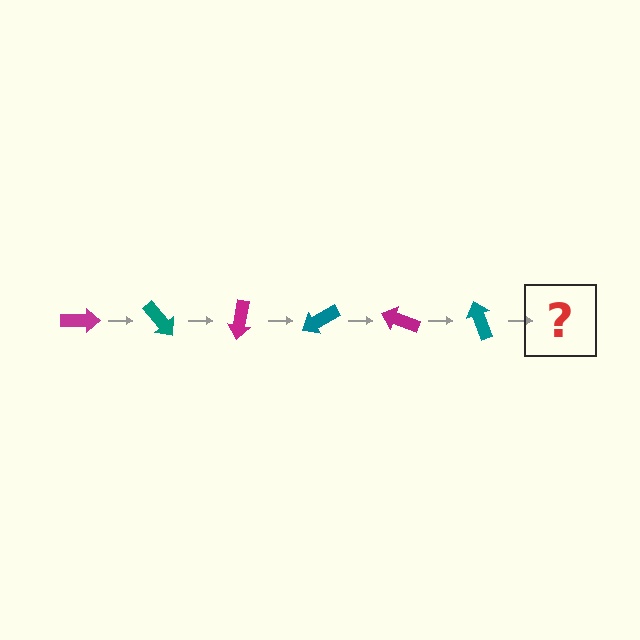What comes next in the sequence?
The next element should be a magenta arrow, rotated 300 degrees from the start.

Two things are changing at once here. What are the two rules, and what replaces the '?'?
The two rules are that it rotates 50 degrees each step and the color cycles through magenta and teal. The '?' should be a magenta arrow, rotated 300 degrees from the start.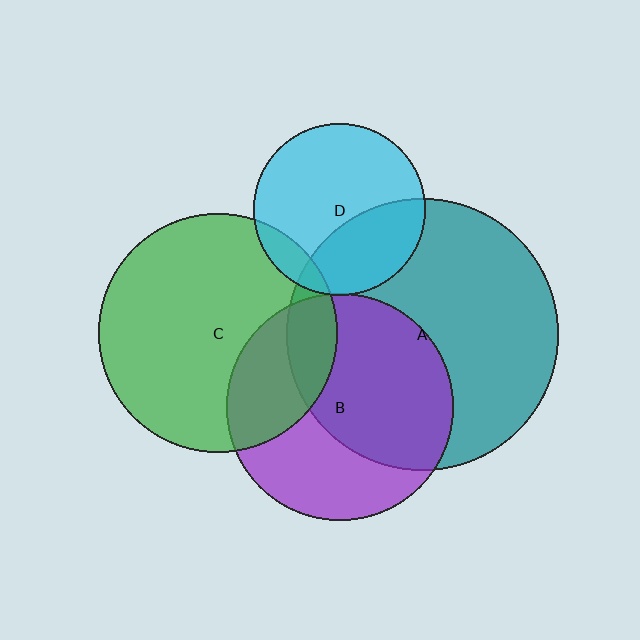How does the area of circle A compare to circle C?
Approximately 1.3 times.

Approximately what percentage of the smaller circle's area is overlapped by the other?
Approximately 35%.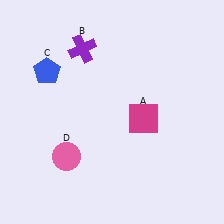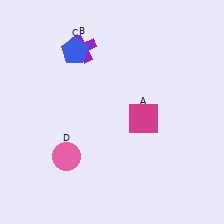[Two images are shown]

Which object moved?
The blue pentagon (C) moved right.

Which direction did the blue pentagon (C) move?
The blue pentagon (C) moved right.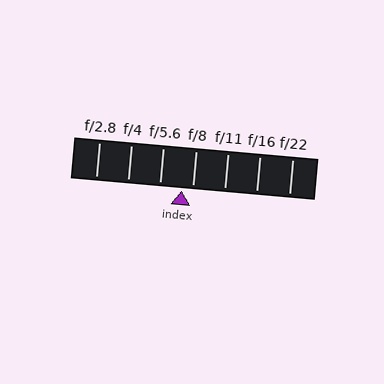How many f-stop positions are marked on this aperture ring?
There are 7 f-stop positions marked.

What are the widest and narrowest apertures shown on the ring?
The widest aperture shown is f/2.8 and the narrowest is f/22.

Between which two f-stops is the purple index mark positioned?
The index mark is between f/5.6 and f/8.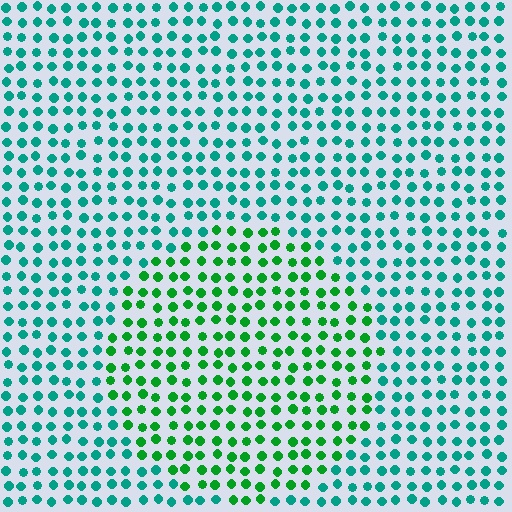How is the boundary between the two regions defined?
The boundary is defined purely by a slight shift in hue (about 40 degrees). Spacing, size, and orientation are identical on both sides.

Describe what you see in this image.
The image is filled with small teal elements in a uniform arrangement. A circle-shaped region is visible where the elements are tinted to a slightly different hue, forming a subtle color boundary.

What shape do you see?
I see a circle.